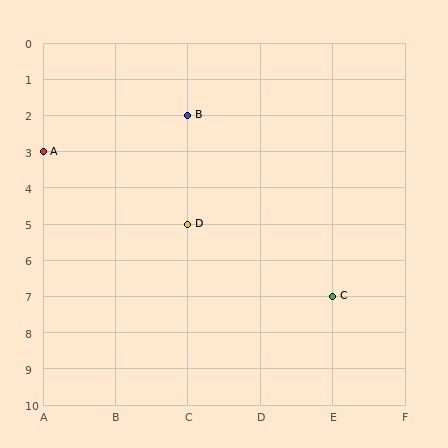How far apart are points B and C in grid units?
Points B and C are 2 columns and 5 rows apart (about 5.4 grid units diagonally).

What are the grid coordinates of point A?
Point A is at grid coordinates (A, 3).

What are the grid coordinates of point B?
Point B is at grid coordinates (C, 2).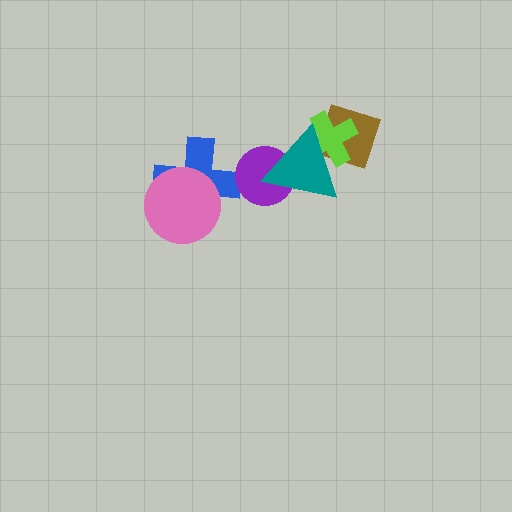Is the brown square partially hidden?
Yes, it is partially covered by another shape.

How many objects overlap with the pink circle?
1 object overlaps with the pink circle.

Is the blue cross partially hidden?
Yes, it is partially covered by another shape.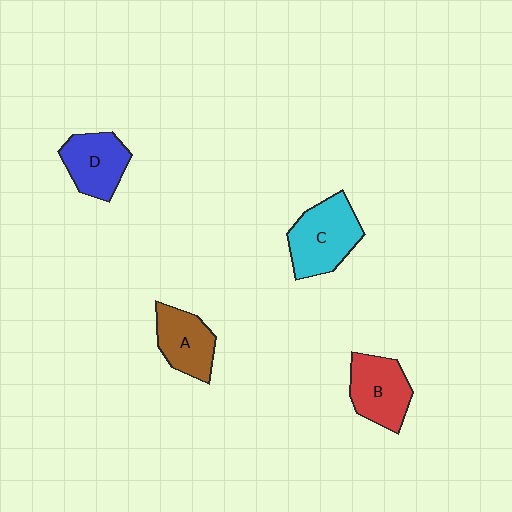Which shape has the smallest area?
Shape A (brown).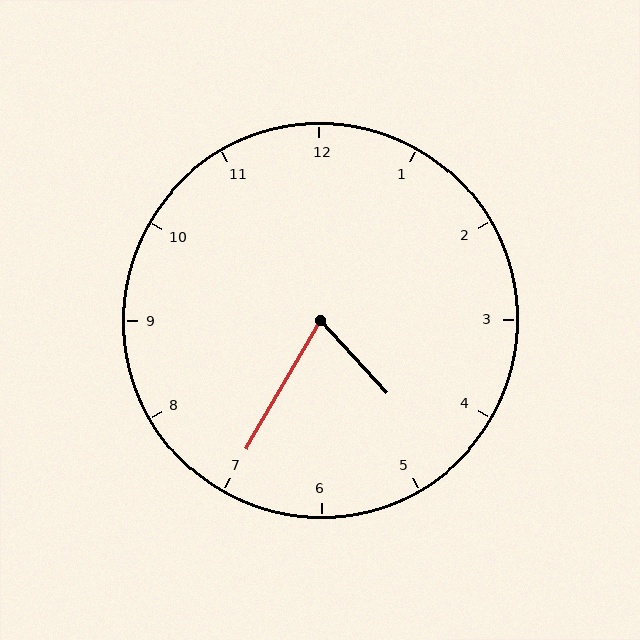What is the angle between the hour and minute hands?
Approximately 72 degrees.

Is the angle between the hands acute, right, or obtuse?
It is acute.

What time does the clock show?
4:35.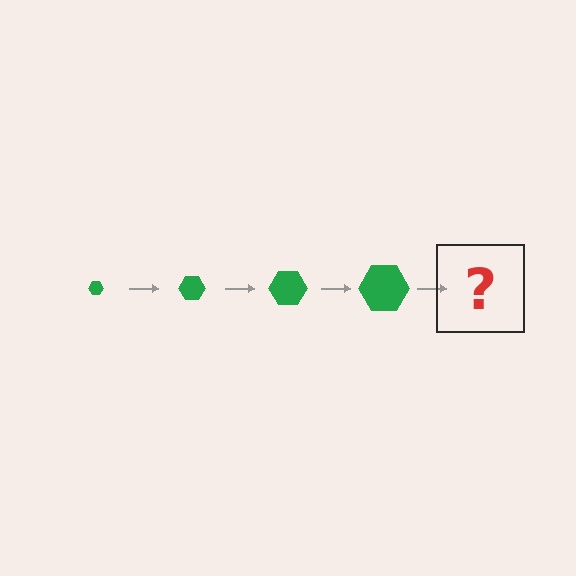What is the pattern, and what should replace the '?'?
The pattern is that the hexagon gets progressively larger each step. The '?' should be a green hexagon, larger than the previous one.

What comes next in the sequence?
The next element should be a green hexagon, larger than the previous one.